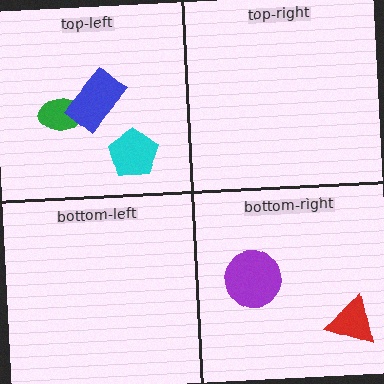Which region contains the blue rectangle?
The top-left region.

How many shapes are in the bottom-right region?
2.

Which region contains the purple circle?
The bottom-right region.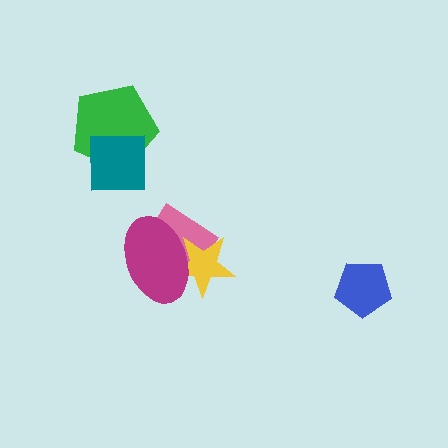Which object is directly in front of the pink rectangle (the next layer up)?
The yellow star is directly in front of the pink rectangle.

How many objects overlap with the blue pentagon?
0 objects overlap with the blue pentagon.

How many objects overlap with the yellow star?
2 objects overlap with the yellow star.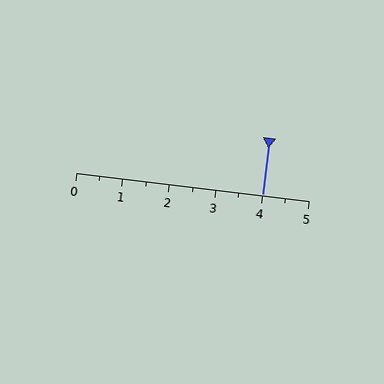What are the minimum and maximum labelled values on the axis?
The axis runs from 0 to 5.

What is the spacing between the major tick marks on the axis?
The major ticks are spaced 1 apart.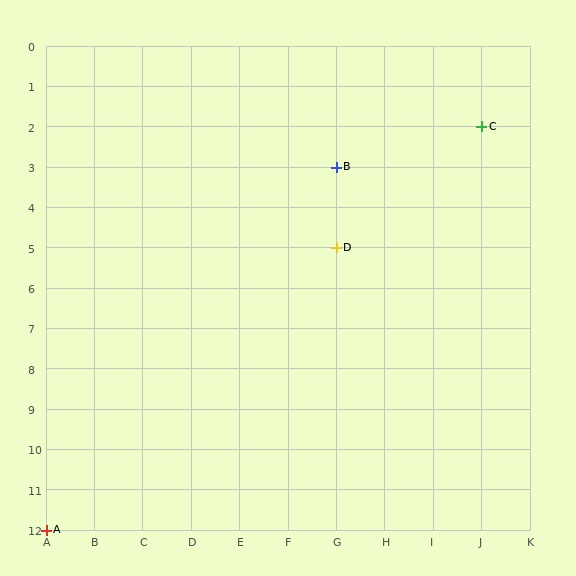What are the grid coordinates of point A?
Point A is at grid coordinates (A, 12).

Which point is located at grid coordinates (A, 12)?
Point A is at (A, 12).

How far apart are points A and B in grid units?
Points A and B are 6 columns and 9 rows apart (about 10.8 grid units diagonally).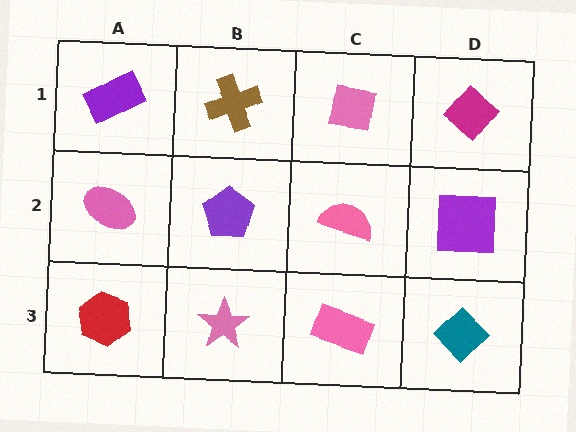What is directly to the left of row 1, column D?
A pink square.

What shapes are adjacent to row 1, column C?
A pink semicircle (row 2, column C), a brown cross (row 1, column B), a magenta diamond (row 1, column D).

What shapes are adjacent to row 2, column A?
A purple rectangle (row 1, column A), a red hexagon (row 3, column A), a purple pentagon (row 2, column B).